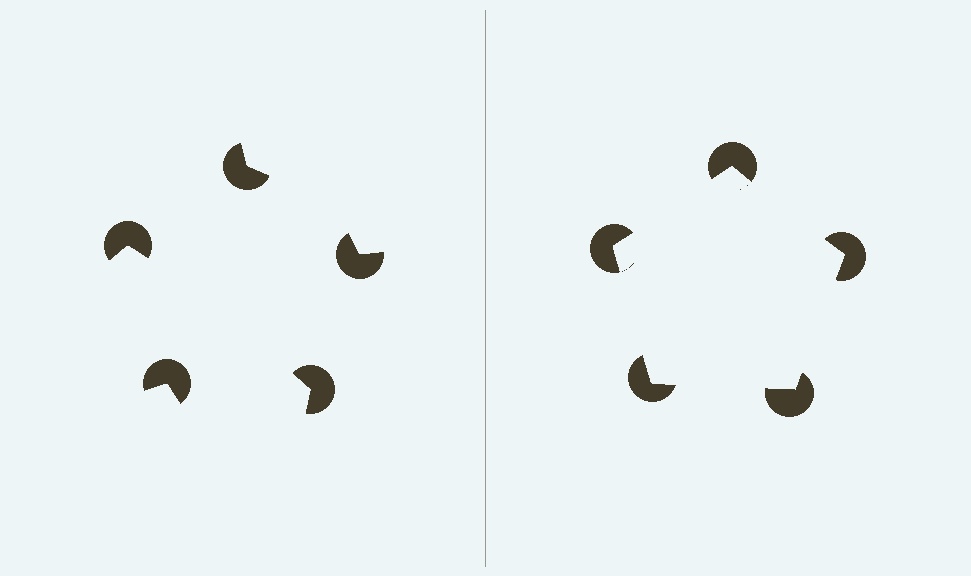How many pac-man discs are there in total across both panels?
10 — 5 on each side.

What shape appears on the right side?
An illusory pentagon.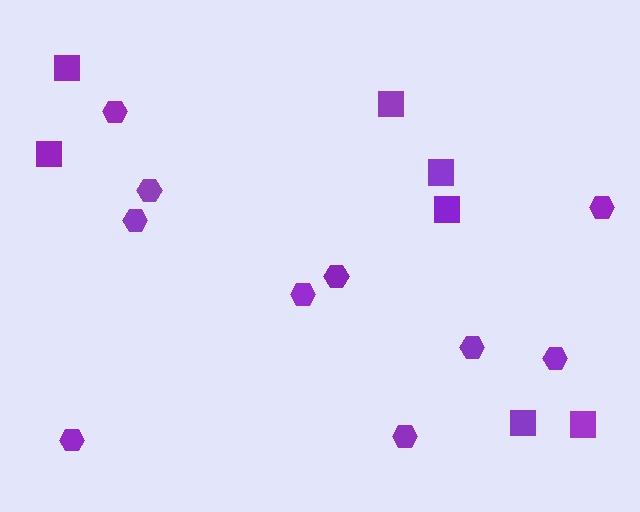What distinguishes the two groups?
There are 2 groups: one group of squares (7) and one group of hexagons (10).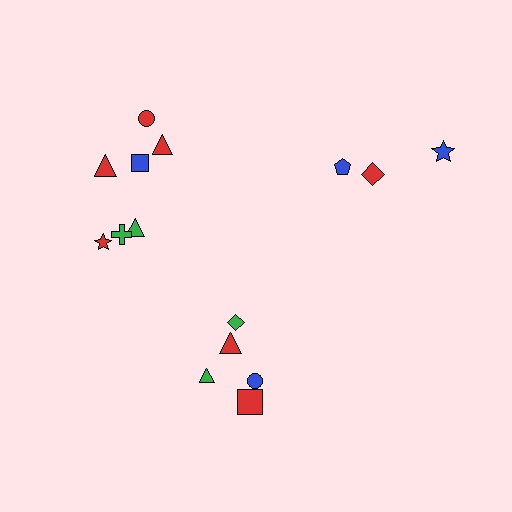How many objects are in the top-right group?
There are 3 objects.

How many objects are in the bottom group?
There are 5 objects.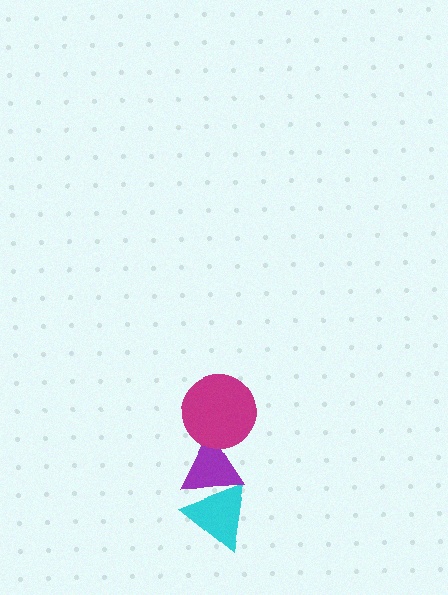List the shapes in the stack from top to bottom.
From top to bottom: the magenta circle, the purple triangle, the cyan triangle.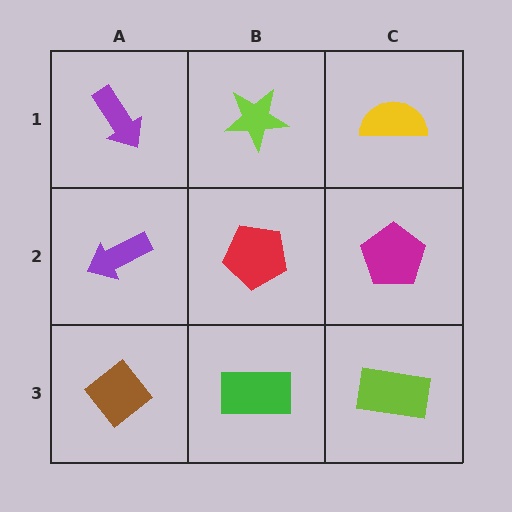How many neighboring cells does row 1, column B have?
3.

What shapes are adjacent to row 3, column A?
A purple arrow (row 2, column A), a green rectangle (row 3, column B).